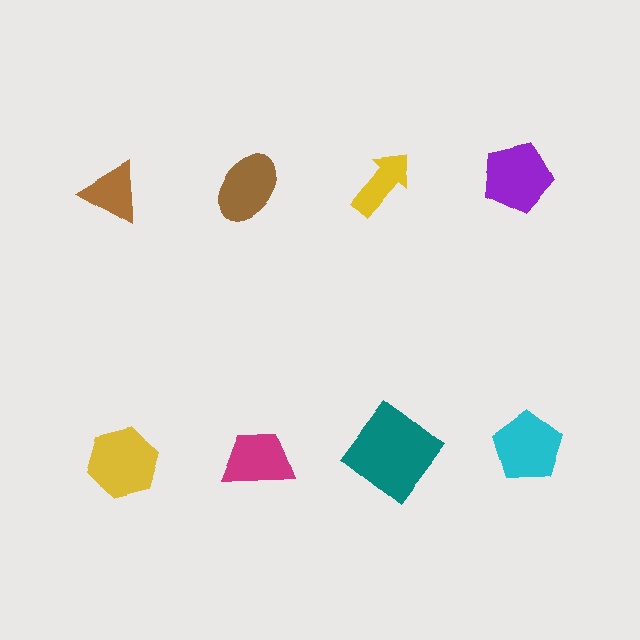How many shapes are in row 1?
4 shapes.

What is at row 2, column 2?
A magenta trapezoid.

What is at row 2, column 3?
A teal diamond.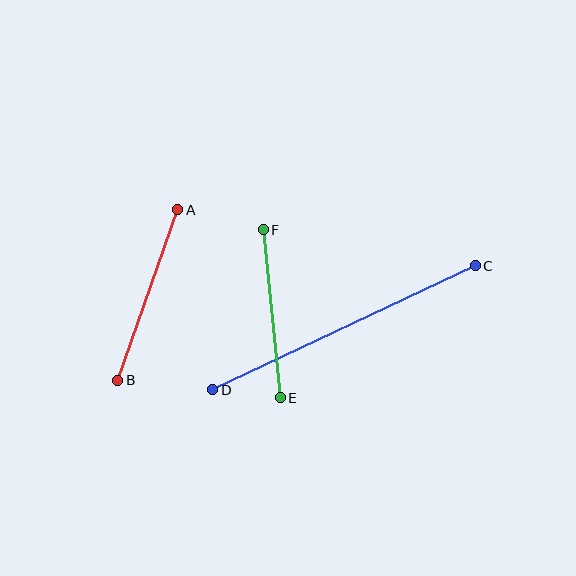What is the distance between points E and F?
The distance is approximately 169 pixels.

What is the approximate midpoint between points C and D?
The midpoint is at approximately (344, 328) pixels.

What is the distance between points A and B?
The distance is approximately 181 pixels.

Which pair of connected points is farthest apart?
Points C and D are farthest apart.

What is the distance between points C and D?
The distance is approximately 290 pixels.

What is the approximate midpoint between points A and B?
The midpoint is at approximately (148, 295) pixels.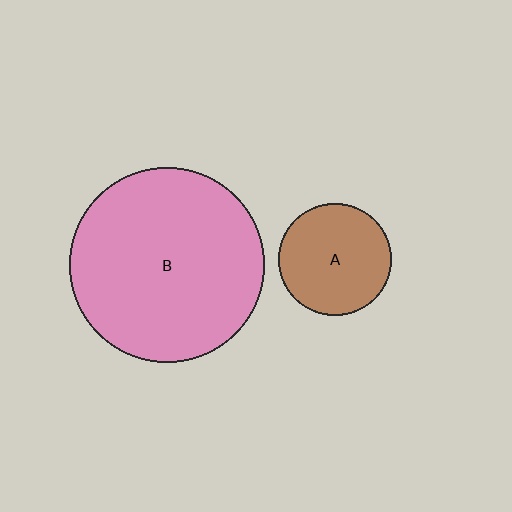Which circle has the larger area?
Circle B (pink).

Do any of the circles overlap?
No, none of the circles overlap.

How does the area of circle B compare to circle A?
Approximately 3.0 times.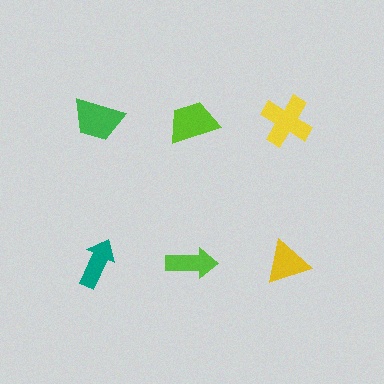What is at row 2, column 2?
A lime arrow.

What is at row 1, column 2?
A lime trapezoid.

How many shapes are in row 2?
3 shapes.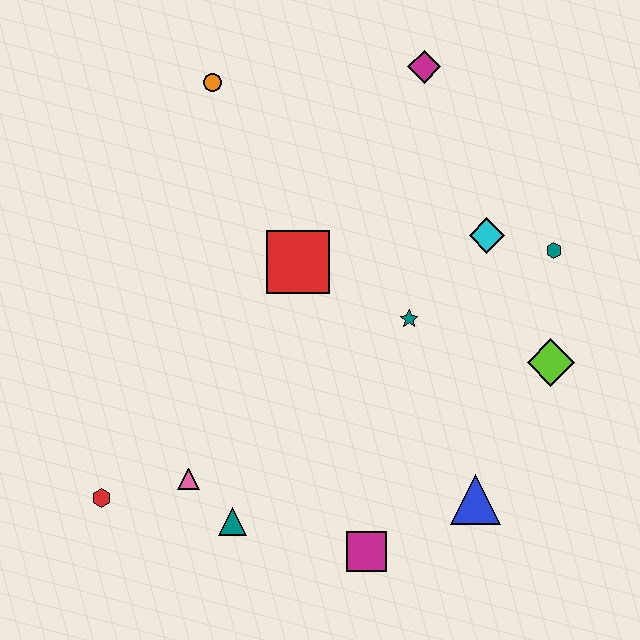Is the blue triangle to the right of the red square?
Yes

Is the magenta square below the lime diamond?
Yes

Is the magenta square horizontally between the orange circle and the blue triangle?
Yes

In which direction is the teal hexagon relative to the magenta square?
The teal hexagon is above the magenta square.